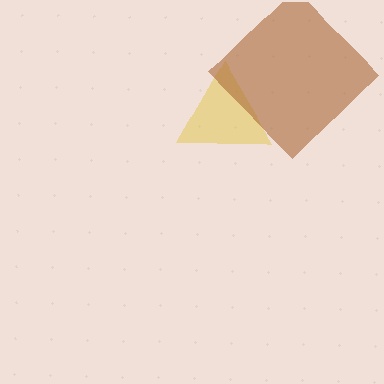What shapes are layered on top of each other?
The layered shapes are: a yellow triangle, a brown diamond.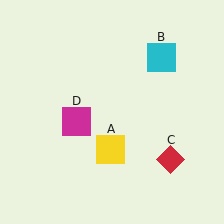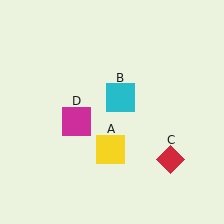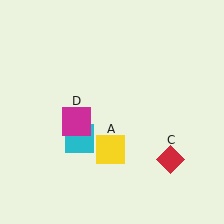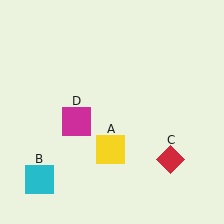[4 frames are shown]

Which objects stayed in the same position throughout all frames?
Yellow square (object A) and red diamond (object C) and magenta square (object D) remained stationary.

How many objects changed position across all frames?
1 object changed position: cyan square (object B).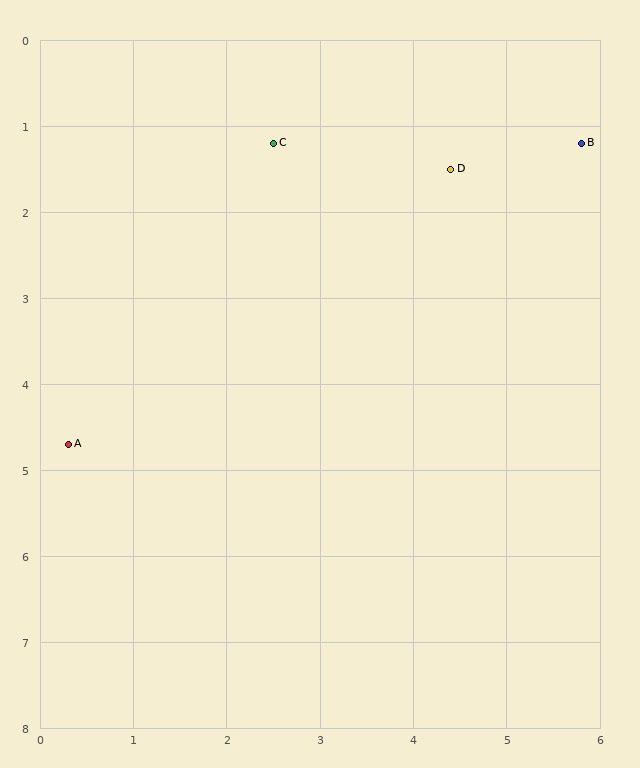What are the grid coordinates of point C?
Point C is at approximately (2.5, 1.2).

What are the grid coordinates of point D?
Point D is at approximately (4.4, 1.5).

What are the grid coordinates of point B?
Point B is at approximately (5.8, 1.2).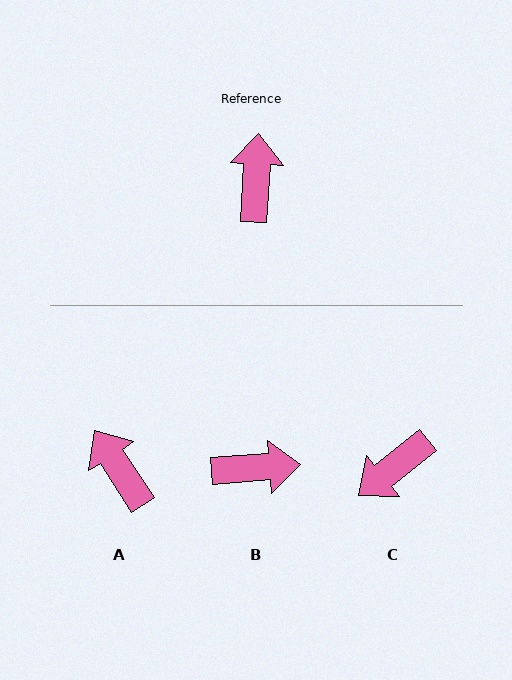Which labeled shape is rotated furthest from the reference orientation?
C, about 132 degrees away.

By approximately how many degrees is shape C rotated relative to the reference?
Approximately 132 degrees counter-clockwise.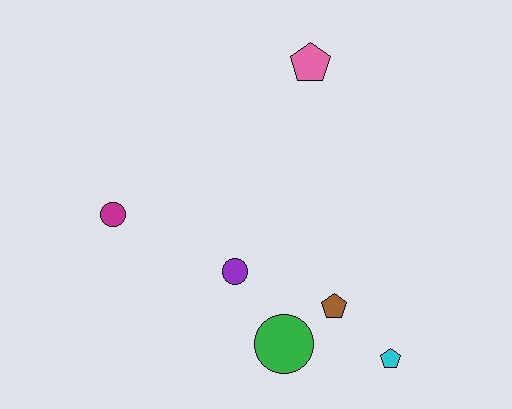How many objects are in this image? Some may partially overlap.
There are 6 objects.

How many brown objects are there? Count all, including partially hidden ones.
There is 1 brown object.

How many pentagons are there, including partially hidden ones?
There are 3 pentagons.